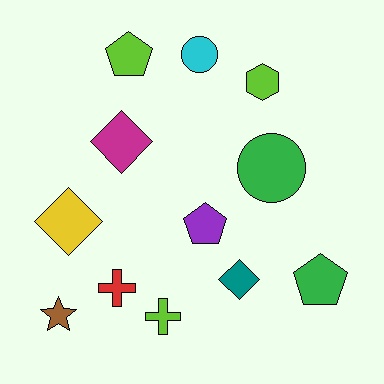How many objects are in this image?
There are 12 objects.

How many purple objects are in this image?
There is 1 purple object.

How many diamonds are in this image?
There are 3 diamonds.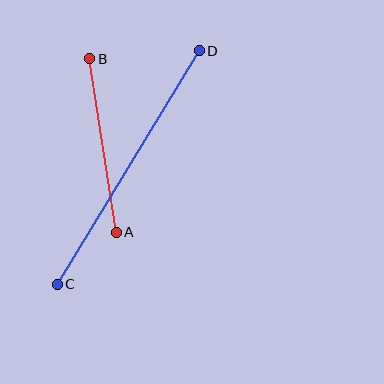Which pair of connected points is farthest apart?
Points C and D are farthest apart.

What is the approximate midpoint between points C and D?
The midpoint is at approximately (128, 167) pixels.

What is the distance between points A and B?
The distance is approximately 176 pixels.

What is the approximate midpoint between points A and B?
The midpoint is at approximately (103, 146) pixels.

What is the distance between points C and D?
The distance is approximately 274 pixels.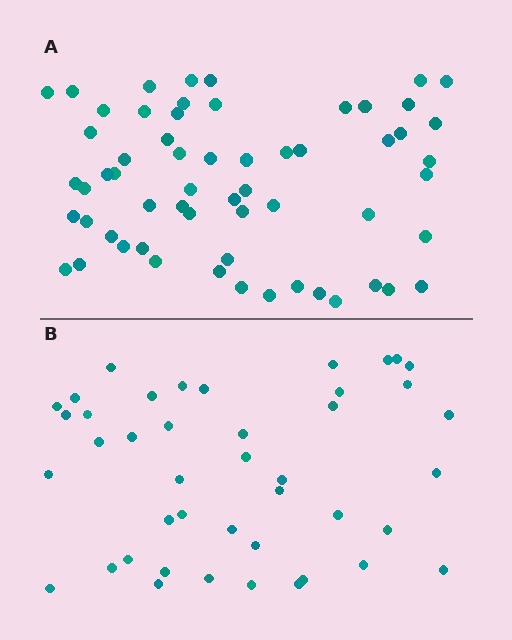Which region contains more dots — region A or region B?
Region A (the top region) has more dots.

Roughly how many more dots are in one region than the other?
Region A has approximately 15 more dots than region B.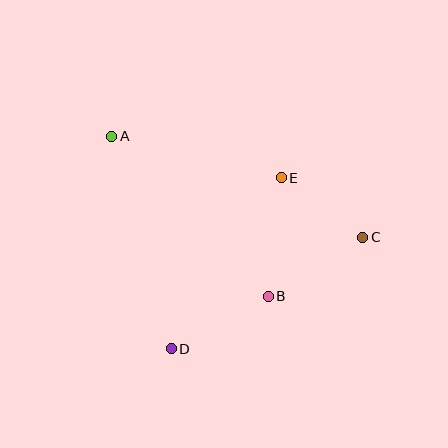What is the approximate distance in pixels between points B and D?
The distance between B and D is approximately 110 pixels.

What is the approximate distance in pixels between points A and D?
The distance between A and D is approximately 221 pixels.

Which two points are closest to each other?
Points C and E are closest to each other.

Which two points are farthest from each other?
Points A and C are farthest from each other.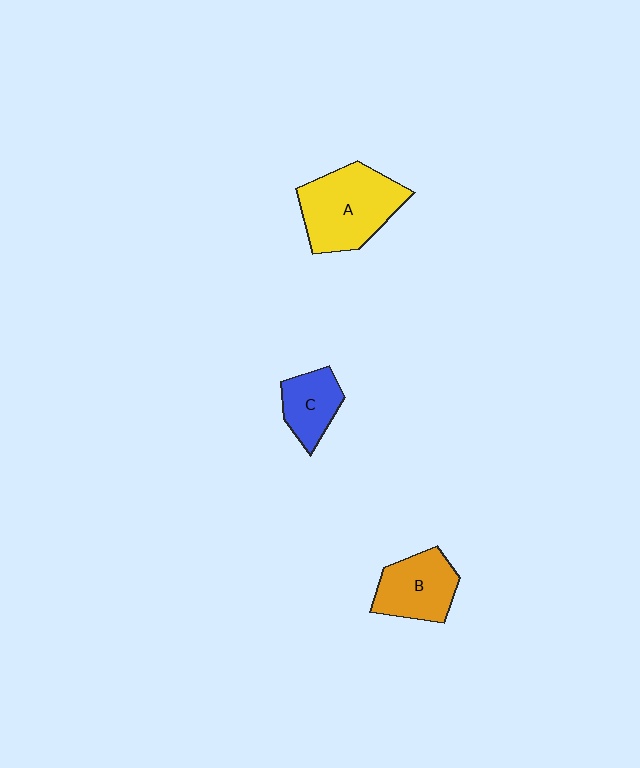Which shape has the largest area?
Shape A (yellow).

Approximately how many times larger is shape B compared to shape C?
Approximately 1.3 times.